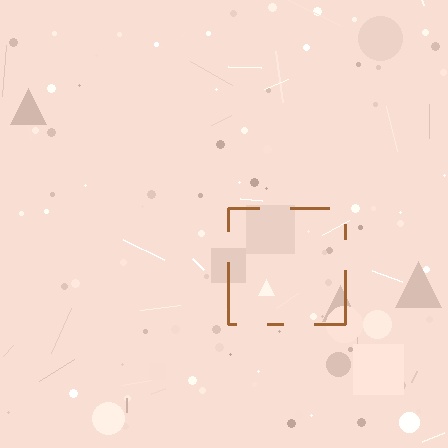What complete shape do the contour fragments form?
The contour fragments form a square.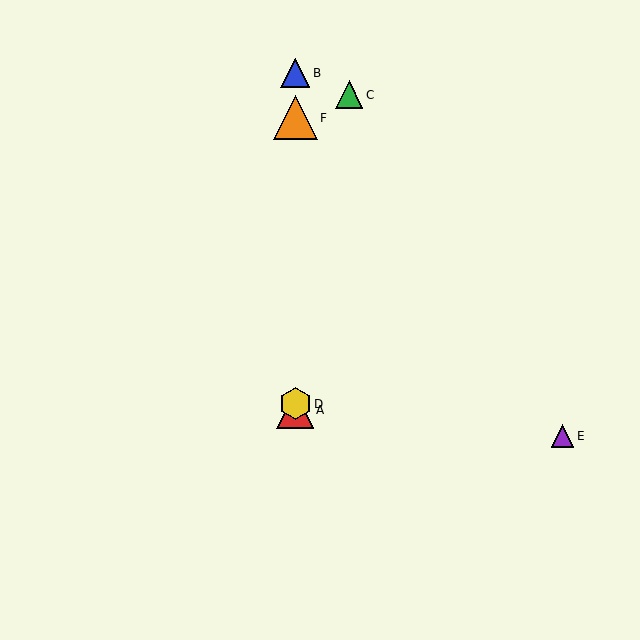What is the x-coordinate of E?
Object E is at x≈563.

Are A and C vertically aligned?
No, A is at x≈295 and C is at x≈349.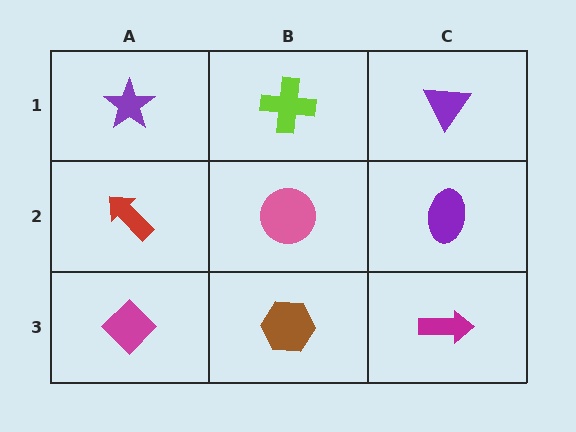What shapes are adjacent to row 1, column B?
A pink circle (row 2, column B), a purple star (row 1, column A), a purple triangle (row 1, column C).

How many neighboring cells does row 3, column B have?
3.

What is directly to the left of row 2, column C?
A pink circle.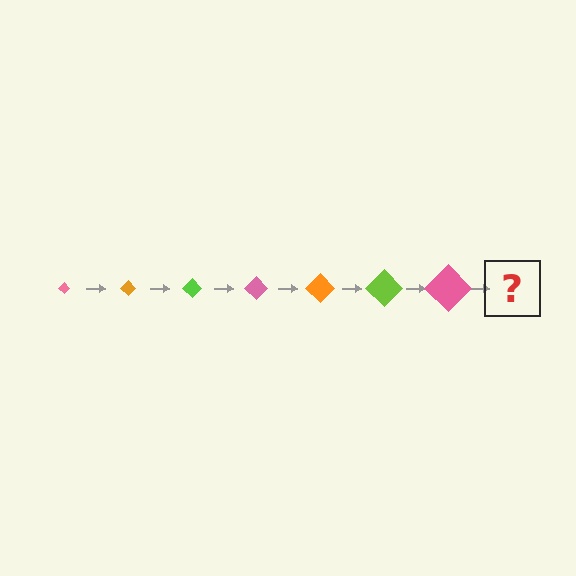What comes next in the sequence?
The next element should be an orange diamond, larger than the previous one.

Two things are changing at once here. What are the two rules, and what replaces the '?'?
The two rules are that the diamond grows larger each step and the color cycles through pink, orange, and lime. The '?' should be an orange diamond, larger than the previous one.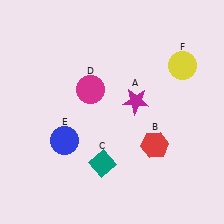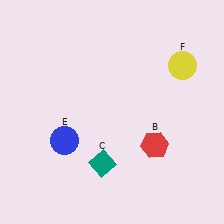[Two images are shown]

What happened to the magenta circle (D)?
The magenta circle (D) was removed in Image 2. It was in the top-left area of Image 1.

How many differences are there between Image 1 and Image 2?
There are 2 differences between the two images.